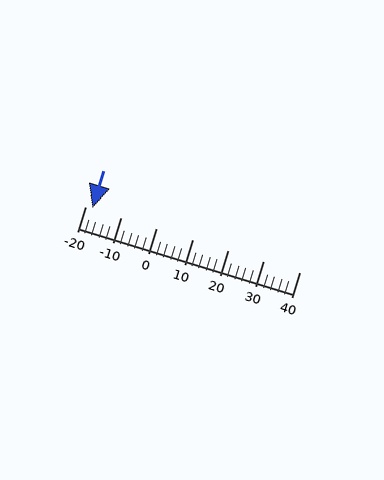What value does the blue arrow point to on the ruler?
The blue arrow points to approximately -18.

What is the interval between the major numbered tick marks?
The major tick marks are spaced 10 units apart.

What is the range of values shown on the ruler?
The ruler shows values from -20 to 40.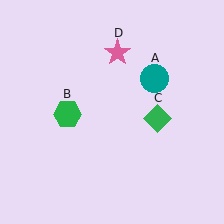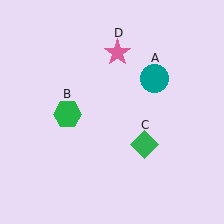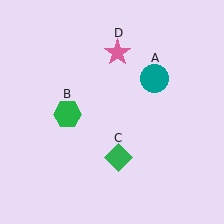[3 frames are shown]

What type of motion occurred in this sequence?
The green diamond (object C) rotated clockwise around the center of the scene.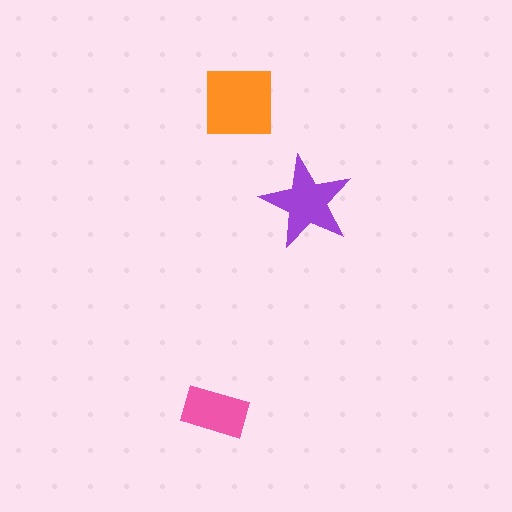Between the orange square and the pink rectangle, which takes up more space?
The orange square.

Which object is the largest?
The orange square.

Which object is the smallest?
The pink rectangle.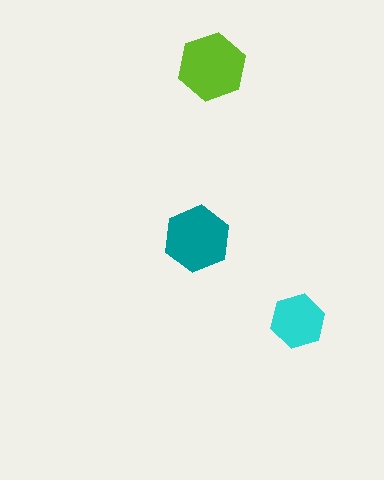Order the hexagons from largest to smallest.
the lime one, the teal one, the cyan one.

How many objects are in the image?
There are 3 objects in the image.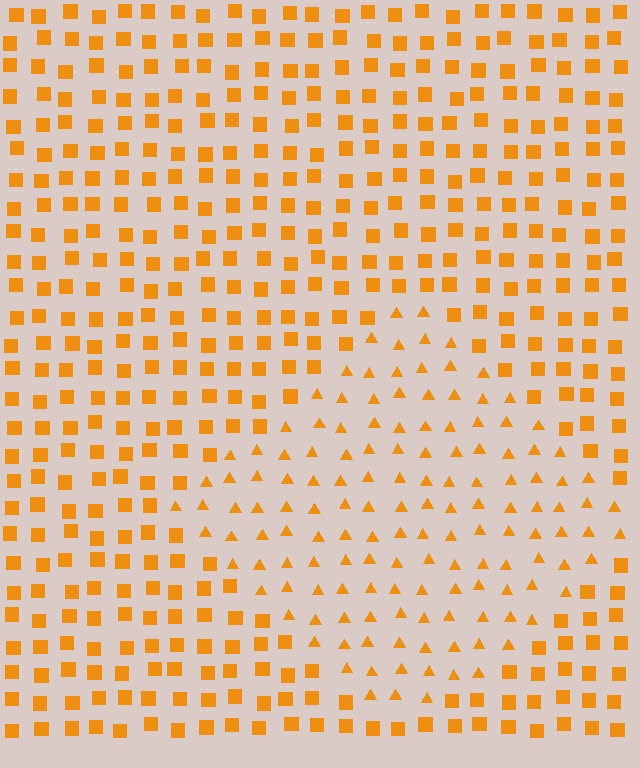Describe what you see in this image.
The image is filled with small orange elements arranged in a uniform grid. A diamond-shaped region contains triangles, while the surrounding area contains squares. The boundary is defined purely by the change in element shape.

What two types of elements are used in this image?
The image uses triangles inside the diamond region and squares outside it.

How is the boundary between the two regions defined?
The boundary is defined by a change in element shape: triangles inside vs. squares outside. All elements share the same color and spacing.